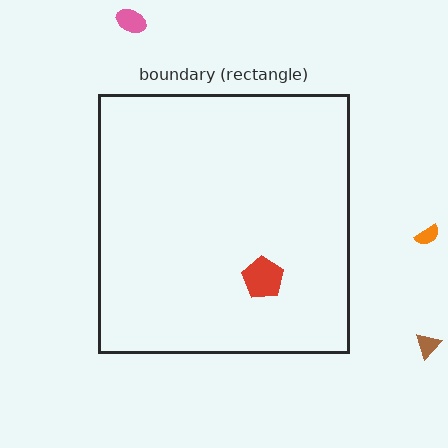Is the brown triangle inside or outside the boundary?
Outside.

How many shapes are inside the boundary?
1 inside, 3 outside.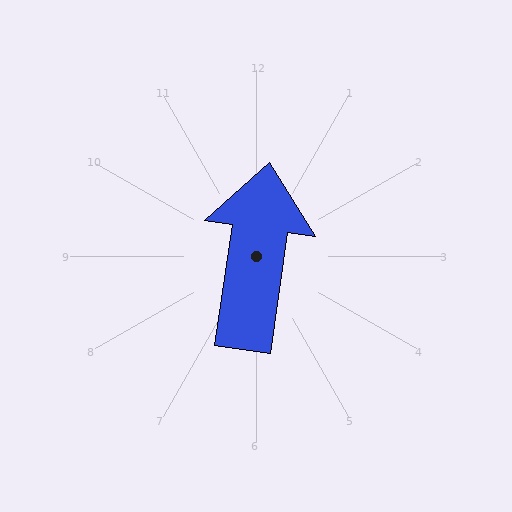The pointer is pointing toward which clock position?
Roughly 12 o'clock.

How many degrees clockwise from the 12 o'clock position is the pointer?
Approximately 8 degrees.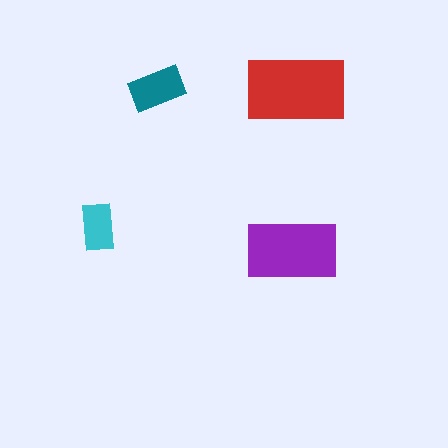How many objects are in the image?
There are 4 objects in the image.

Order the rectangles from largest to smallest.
the red one, the purple one, the teal one, the cyan one.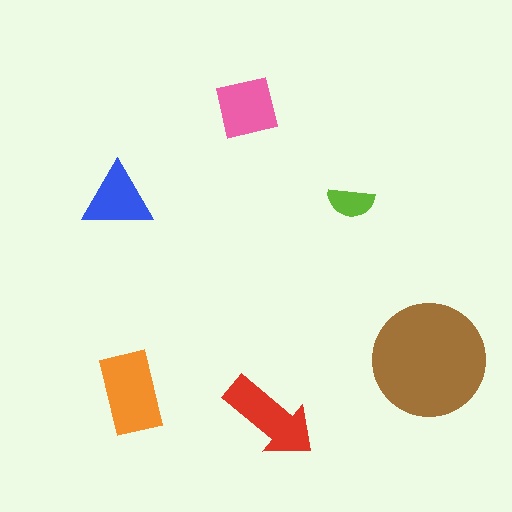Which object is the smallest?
The lime semicircle.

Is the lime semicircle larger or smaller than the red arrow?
Smaller.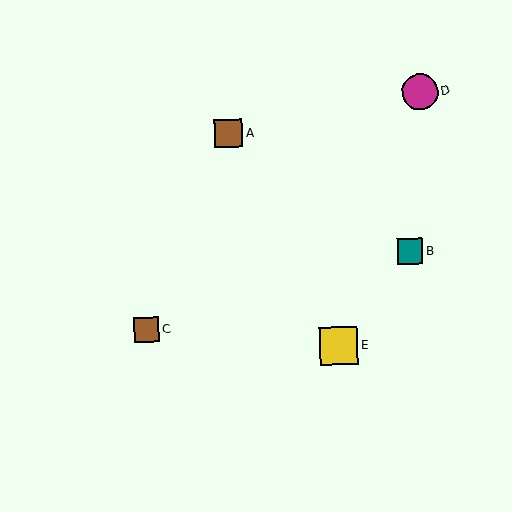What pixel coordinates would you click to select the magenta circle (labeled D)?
Click at (420, 92) to select the magenta circle D.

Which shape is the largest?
The yellow square (labeled E) is the largest.